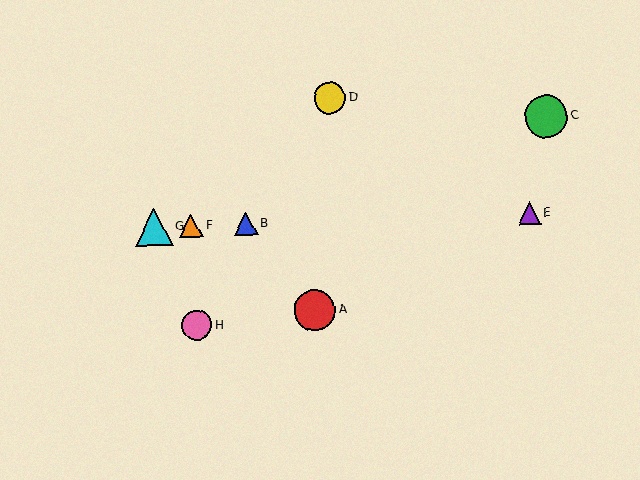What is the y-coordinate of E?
Object E is at y≈213.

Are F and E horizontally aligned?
Yes, both are at y≈226.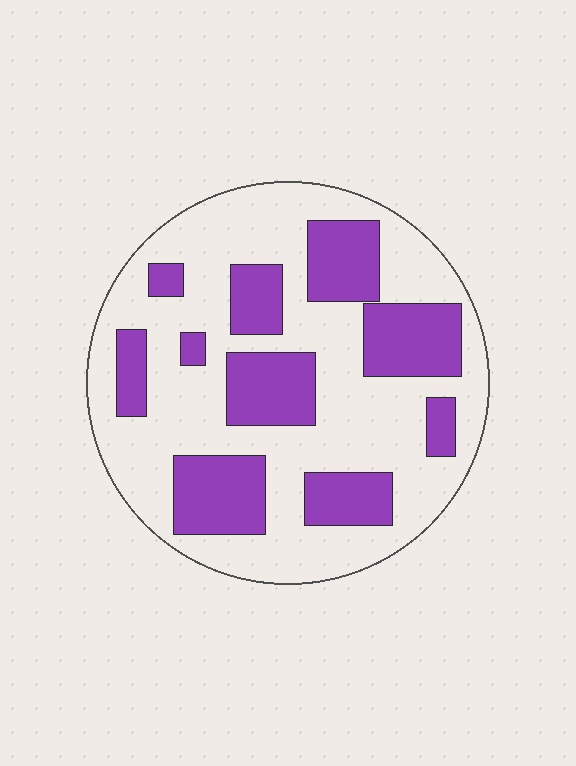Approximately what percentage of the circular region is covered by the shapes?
Approximately 35%.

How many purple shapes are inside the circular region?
10.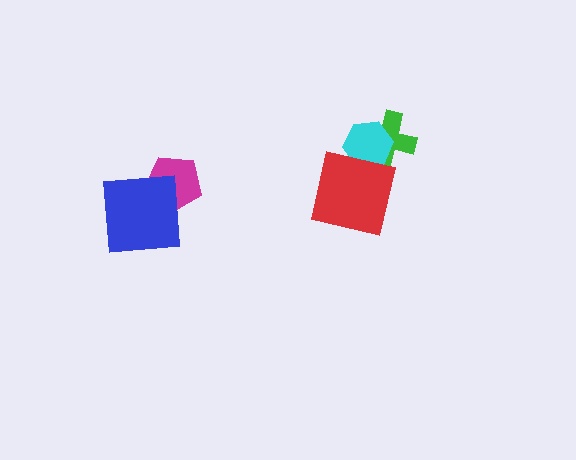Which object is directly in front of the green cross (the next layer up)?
The cyan hexagon is directly in front of the green cross.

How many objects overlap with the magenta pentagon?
1 object overlaps with the magenta pentagon.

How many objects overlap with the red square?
2 objects overlap with the red square.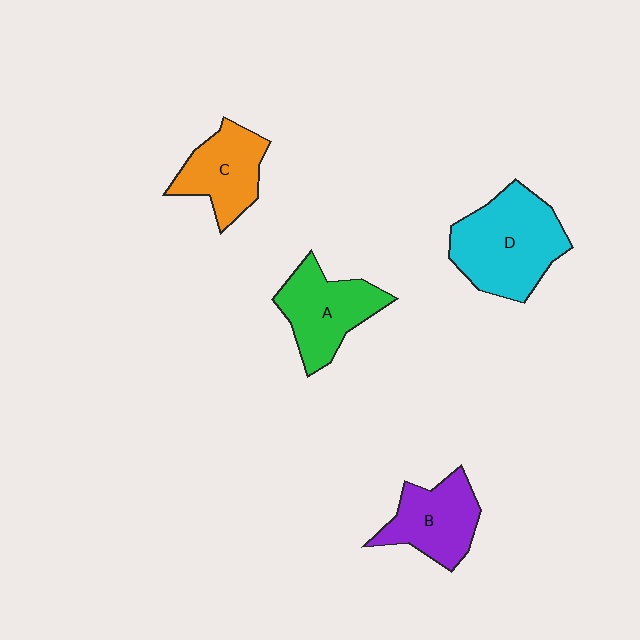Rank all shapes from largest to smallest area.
From largest to smallest: D (cyan), A (green), B (purple), C (orange).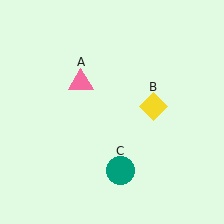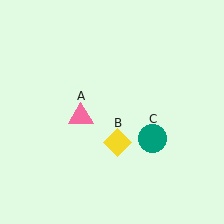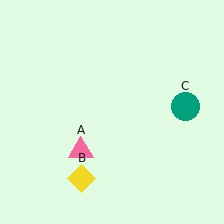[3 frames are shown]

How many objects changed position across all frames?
3 objects changed position: pink triangle (object A), yellow diamond (object B), teal circle (object C).